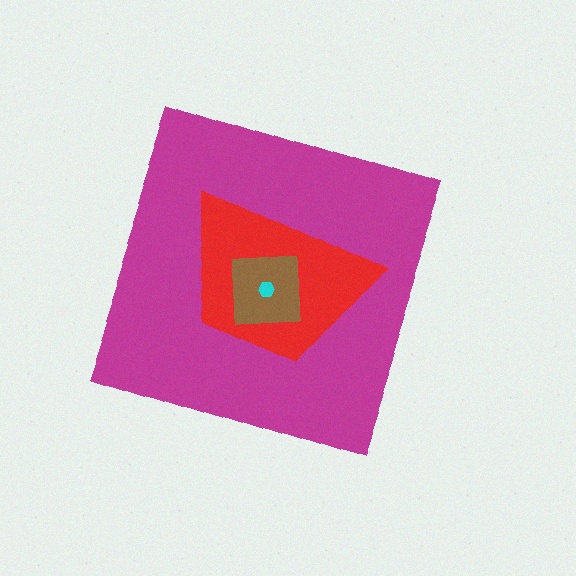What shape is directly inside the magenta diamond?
The red trapezoid.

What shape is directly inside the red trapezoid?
The brown square.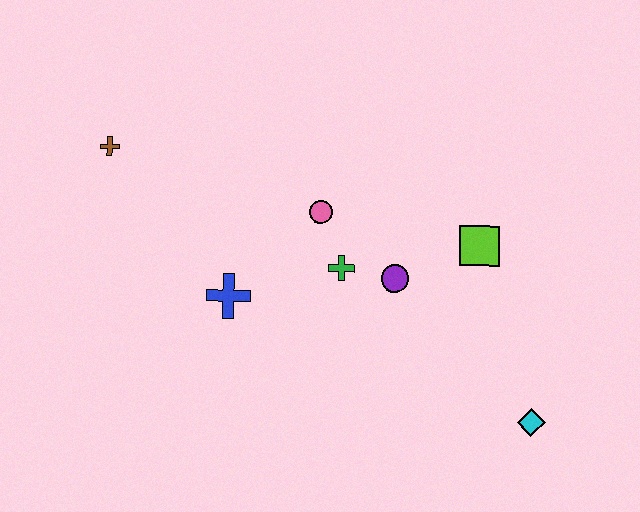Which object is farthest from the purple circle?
The brown cross is farthest from the purple circle.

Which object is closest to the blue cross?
The green cross is closest to the blue cross.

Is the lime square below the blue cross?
No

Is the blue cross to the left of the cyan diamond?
Yes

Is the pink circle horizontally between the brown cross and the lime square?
Yes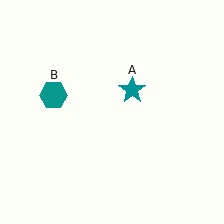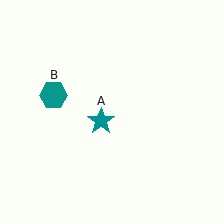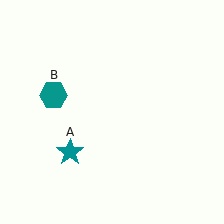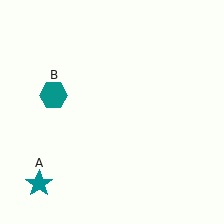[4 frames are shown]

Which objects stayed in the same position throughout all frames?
Teal hexagon (object B) remained stationary.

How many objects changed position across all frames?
1 object changed position: teal star (object A).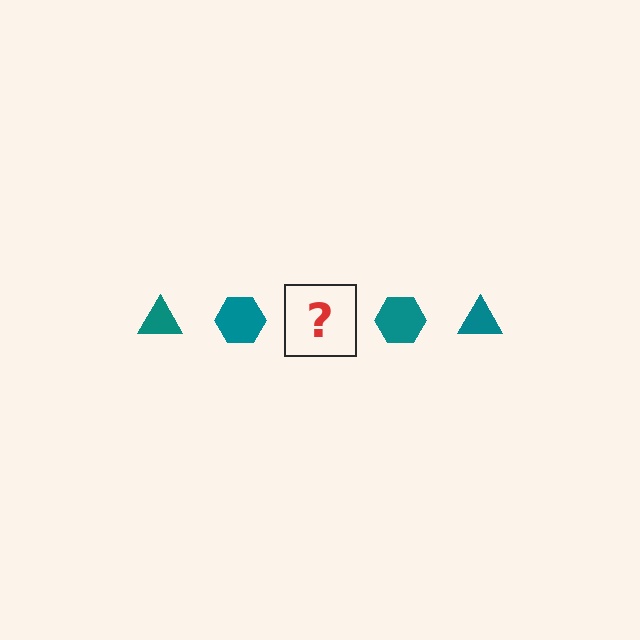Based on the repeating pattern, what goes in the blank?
The blank should be a teal triangle.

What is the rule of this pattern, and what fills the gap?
The rule is that the pattern cycles through triangle, hexagon shapes in teal. The gap should be filled with a teal triangle.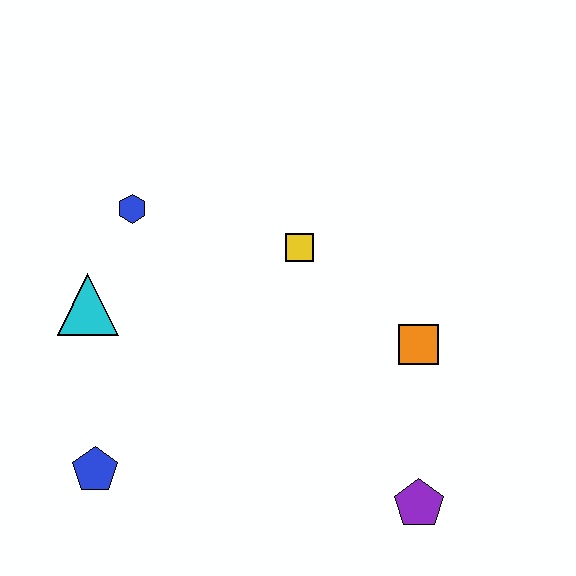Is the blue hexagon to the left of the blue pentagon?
No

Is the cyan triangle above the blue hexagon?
No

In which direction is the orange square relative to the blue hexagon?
The orange square is to the right of the blue hexagon.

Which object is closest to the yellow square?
The orange square is closest to the yellow square.